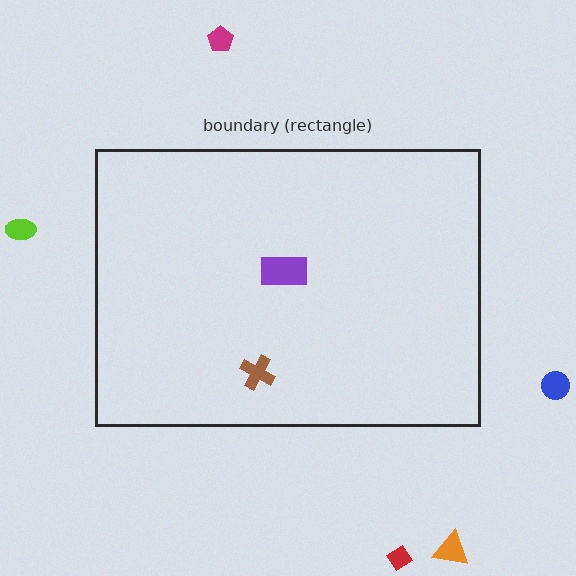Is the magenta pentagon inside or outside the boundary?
Outside.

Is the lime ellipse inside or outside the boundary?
Outside.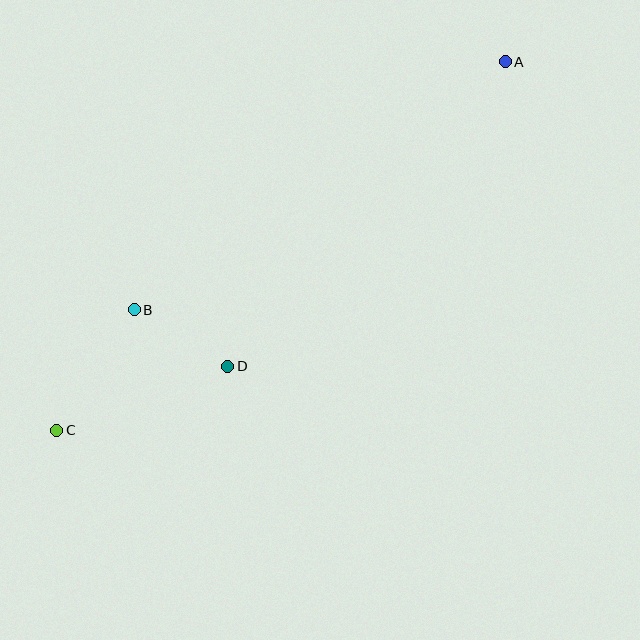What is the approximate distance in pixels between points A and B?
The distance between A and B is approximately 446 pixels.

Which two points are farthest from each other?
Points A and C are farthest from each other.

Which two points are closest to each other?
Points B and D are closest to each other.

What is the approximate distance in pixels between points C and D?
The distance between C and D is approximately 183 pixels.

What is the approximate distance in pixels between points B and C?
The distance between B and C is approximately 143 pixels.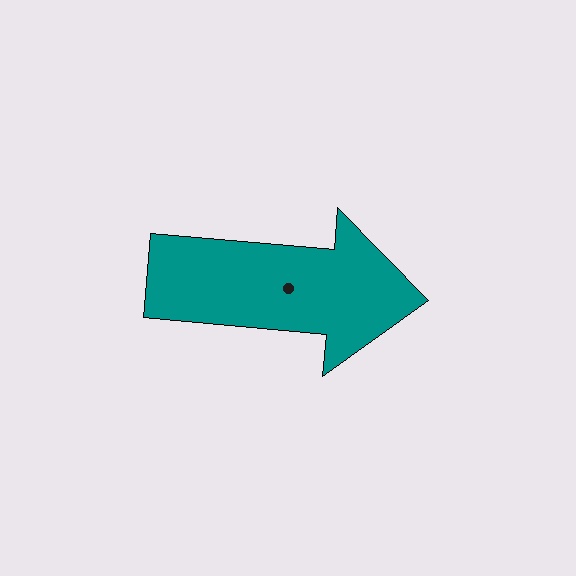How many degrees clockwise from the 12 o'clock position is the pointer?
Approximately 95 degrees.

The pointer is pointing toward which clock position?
Roughly 3 o'clock.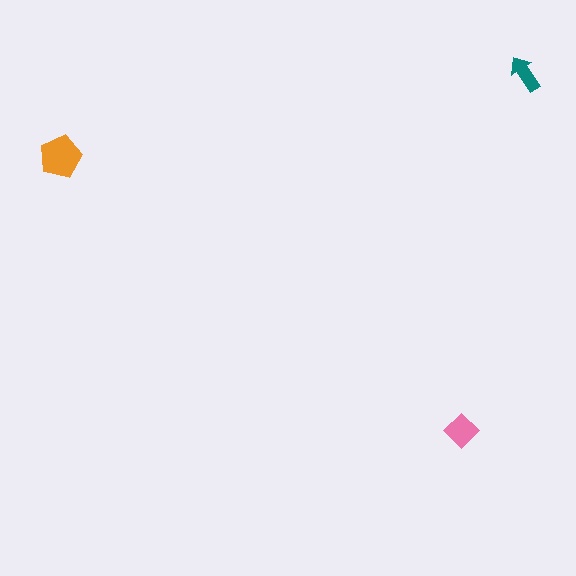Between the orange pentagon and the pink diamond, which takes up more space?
The orange pentagon.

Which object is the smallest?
The teal arrow.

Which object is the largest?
The orange pentagon.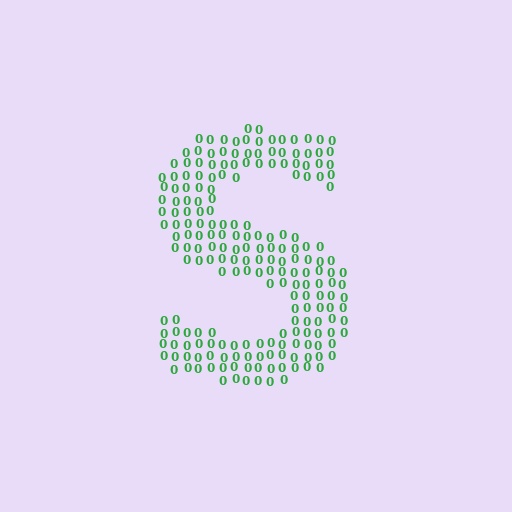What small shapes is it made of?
It is made of small digit 0's.